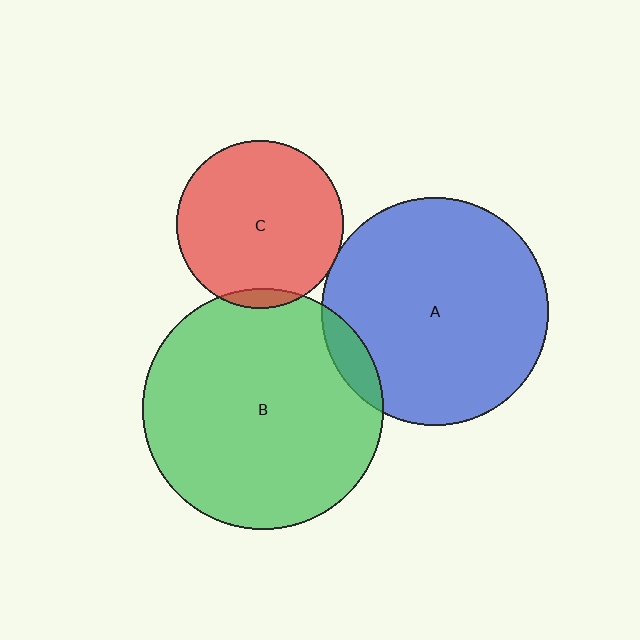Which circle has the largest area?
Circle B (green).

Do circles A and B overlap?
Yes.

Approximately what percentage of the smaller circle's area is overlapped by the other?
Approximately 10%.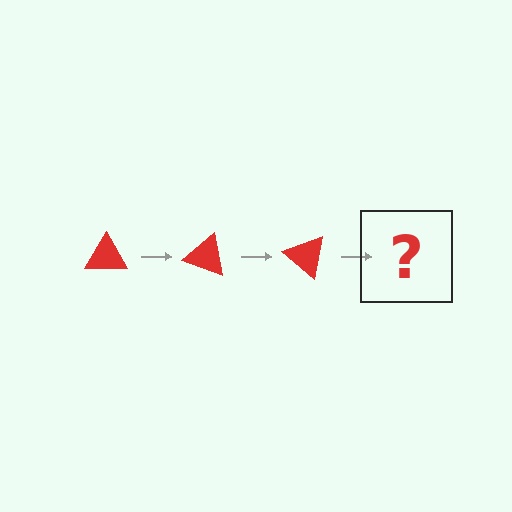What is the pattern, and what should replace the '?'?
The pattern is that the triangle rotates 20 degrees each step. The '?' should be a red triangle rotated 60 degrees.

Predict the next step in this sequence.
The next step is a red triangle rotated 60 degrees.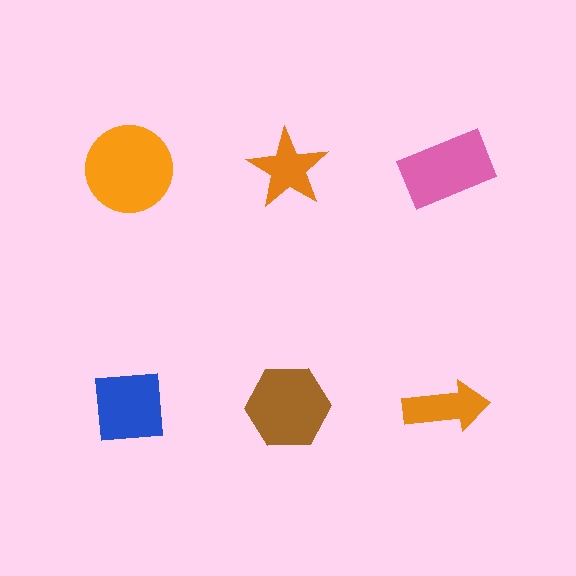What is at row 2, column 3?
An orange arrow.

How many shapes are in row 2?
3 shapes.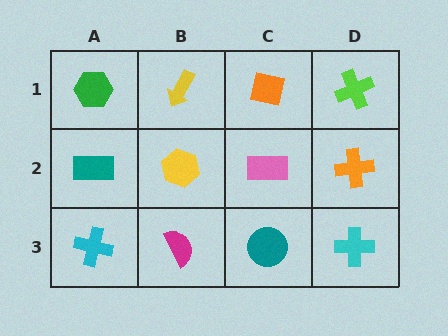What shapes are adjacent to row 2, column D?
A lime cross (row 1, column D), a cyan cross (row 3, column D), a pink rectangle (row 2, column C).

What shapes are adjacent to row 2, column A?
A green hexagon (row 1, column A), a cyan cross (row 3, column A), a yellow hexagon (row 2, column B).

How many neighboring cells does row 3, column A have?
2.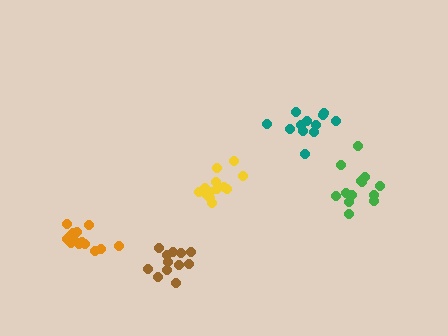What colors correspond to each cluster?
The clusters are colored: green, brown, yellow, teal, orange.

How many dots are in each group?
Group 1: 13 dots, Group 2: 12 dots, Group 3: 14 dots, Group 4: 12 dots, Group 5: 14 dots (65 total).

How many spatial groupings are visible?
There are 5 spatial groupings.